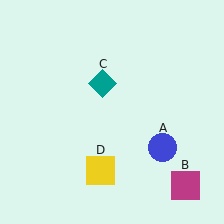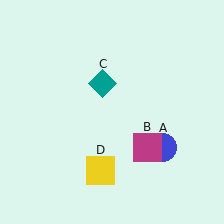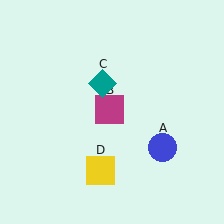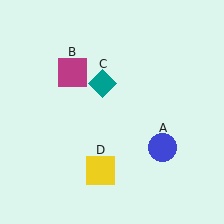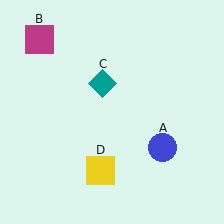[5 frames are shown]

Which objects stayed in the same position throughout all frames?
Blue circle (object A) and teal diamond (object C) and yellow square (object D) remained stationary.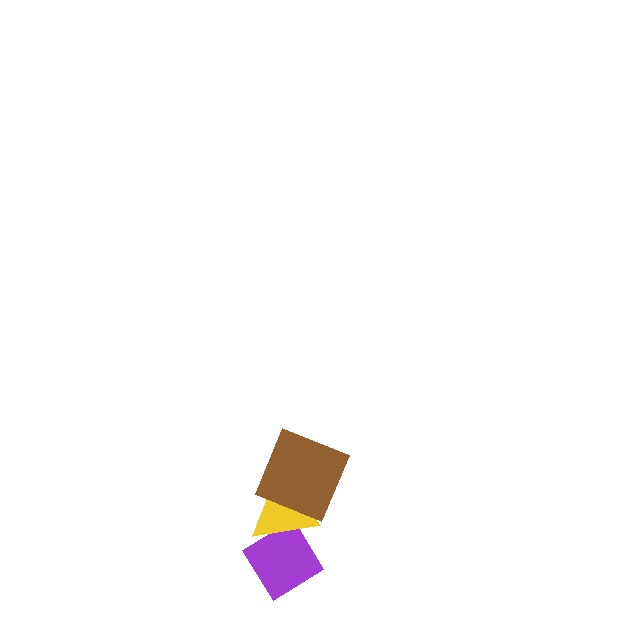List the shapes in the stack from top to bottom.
From top to bottom: the brown square, the yellow triangle, the purple diamond.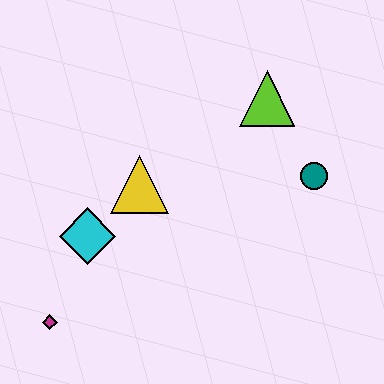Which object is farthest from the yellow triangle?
The teal circle is farthest from the yellow triangle.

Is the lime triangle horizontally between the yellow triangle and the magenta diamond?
No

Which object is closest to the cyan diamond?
The yellow triangle is closest to the cyan diamond.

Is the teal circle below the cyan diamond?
No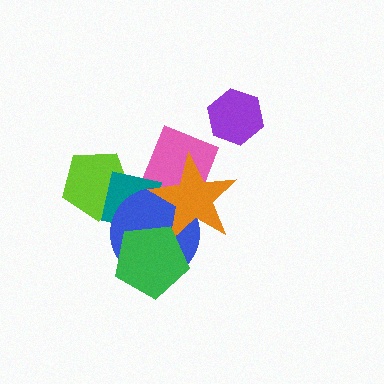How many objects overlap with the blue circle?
4 objects overlap with the blue circle.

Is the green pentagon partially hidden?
No, no other shape covers it.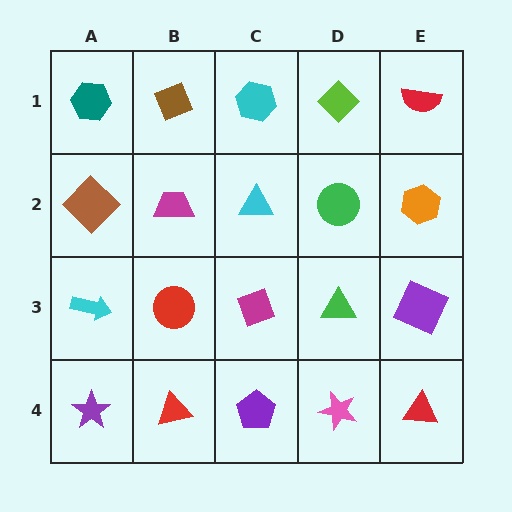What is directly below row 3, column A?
A purple star.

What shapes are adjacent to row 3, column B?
A magenta trapezoid (row 2, column B), a red triangle (row 4, column B), a cyan arrow (row 3, column A), a magenta diamond (row 3, column C).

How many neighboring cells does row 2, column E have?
3.